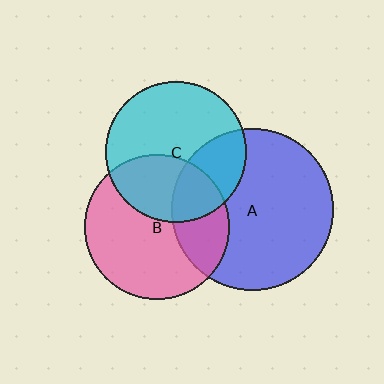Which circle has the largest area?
Circle A (blue).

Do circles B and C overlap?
Yes.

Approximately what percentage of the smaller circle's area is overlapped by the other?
Approximately 35%.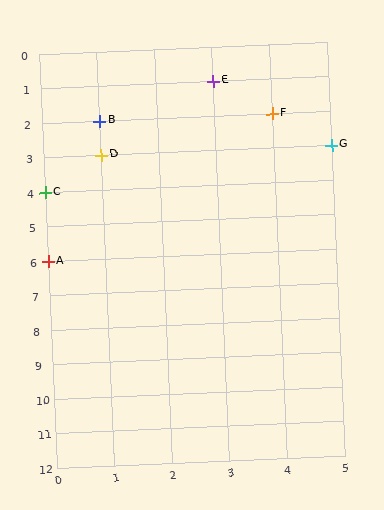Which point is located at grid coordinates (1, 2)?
Point B is at (1, 2).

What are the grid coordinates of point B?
Point B is at grid coordinates (1, 2).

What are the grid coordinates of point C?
Point C is at grid coordinates (0, 4).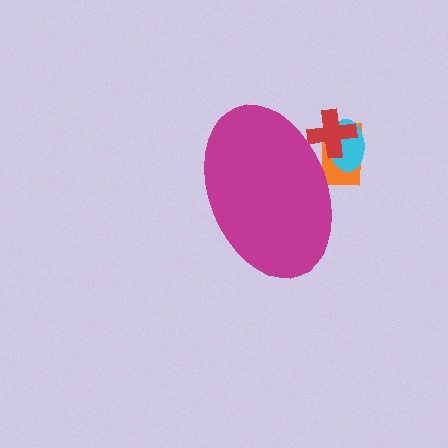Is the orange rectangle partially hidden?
Yes, the orange rectangle is partially hidden behind the magenta ellipse.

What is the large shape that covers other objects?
A magenta ellipse.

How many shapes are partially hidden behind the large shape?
3 shapes are partially hidden.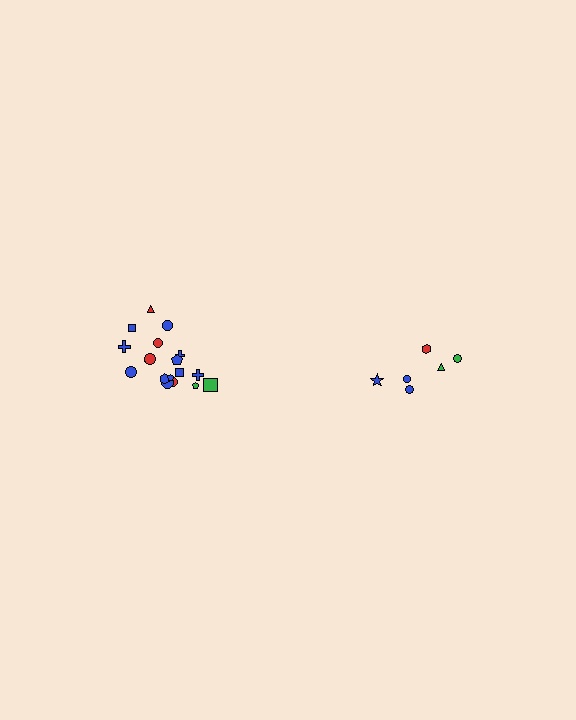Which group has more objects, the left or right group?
The left group.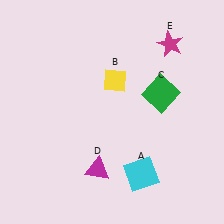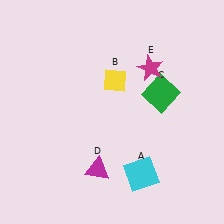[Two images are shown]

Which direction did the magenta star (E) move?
The magenta star (E) moved down.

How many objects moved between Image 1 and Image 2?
1 object moved between the two images.